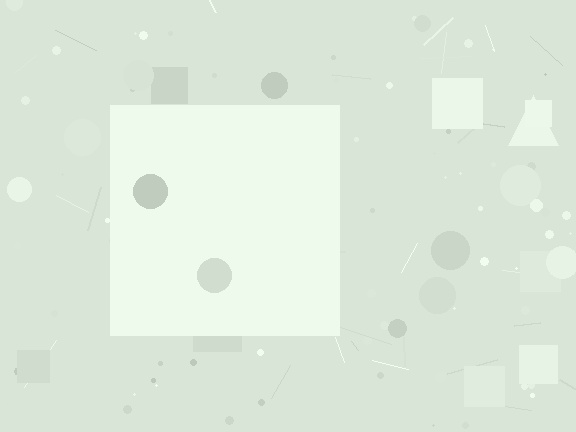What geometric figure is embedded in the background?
A square is embedded in the background.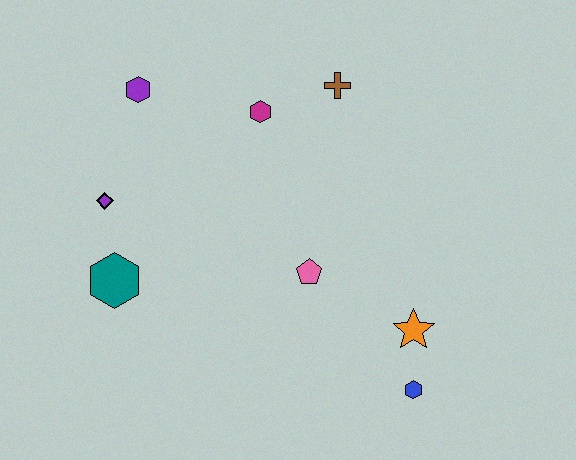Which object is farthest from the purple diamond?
The blue hexagon is farthest from the purple diamond.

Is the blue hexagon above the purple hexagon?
No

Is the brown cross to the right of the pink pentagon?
Yes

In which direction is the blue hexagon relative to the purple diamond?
The blue hexagon is to the right of the purple diamond.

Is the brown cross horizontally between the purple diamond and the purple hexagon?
No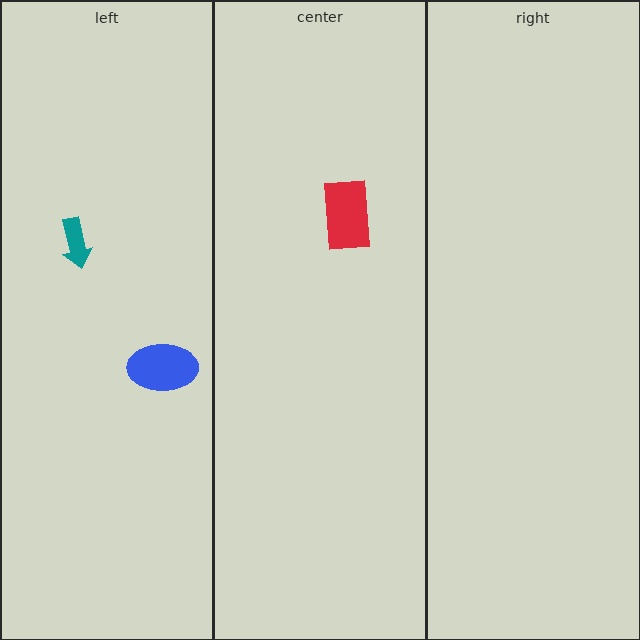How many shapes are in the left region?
2.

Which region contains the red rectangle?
The center region.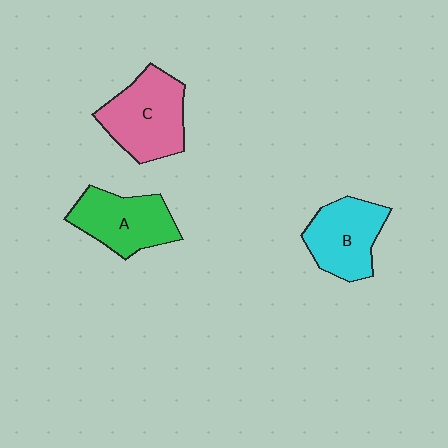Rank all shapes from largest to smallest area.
From largest to smallest: C (pink), A (green), B (cyan).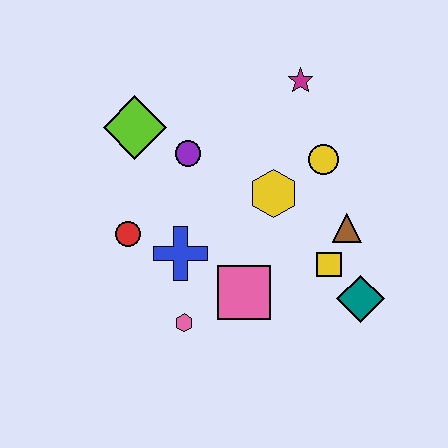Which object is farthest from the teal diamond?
The lime diamond is farthest from the teal diamond.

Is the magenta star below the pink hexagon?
No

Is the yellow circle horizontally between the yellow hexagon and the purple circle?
No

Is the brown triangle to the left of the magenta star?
No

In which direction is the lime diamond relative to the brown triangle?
The lime diamond is to the left of the brown triangle.